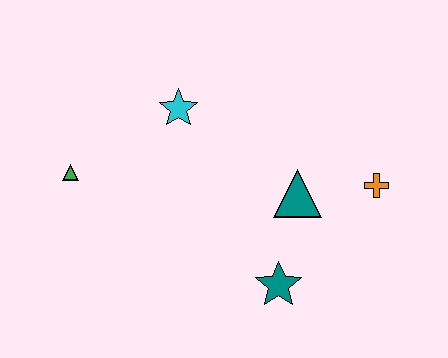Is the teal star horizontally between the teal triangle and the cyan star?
Yes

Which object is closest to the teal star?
The teal triangle is closest to the teal star.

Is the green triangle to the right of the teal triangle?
No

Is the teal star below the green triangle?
Yes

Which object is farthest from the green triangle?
The orange cross is farthest from the green triangle.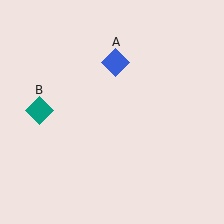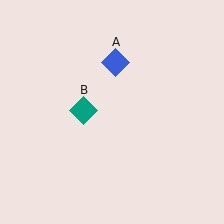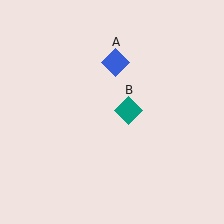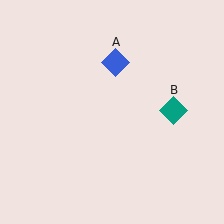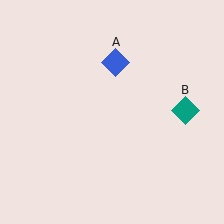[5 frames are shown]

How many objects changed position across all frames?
1 object changed position: teal diamond (object B).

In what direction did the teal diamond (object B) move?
The teal diamond (object B) moved right.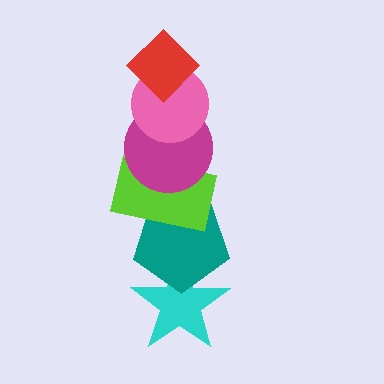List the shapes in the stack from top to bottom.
From top to bottom: the red diamond, the pink circle, the magenta circle, the lime rectangle, the teal pentagon, the cyan star.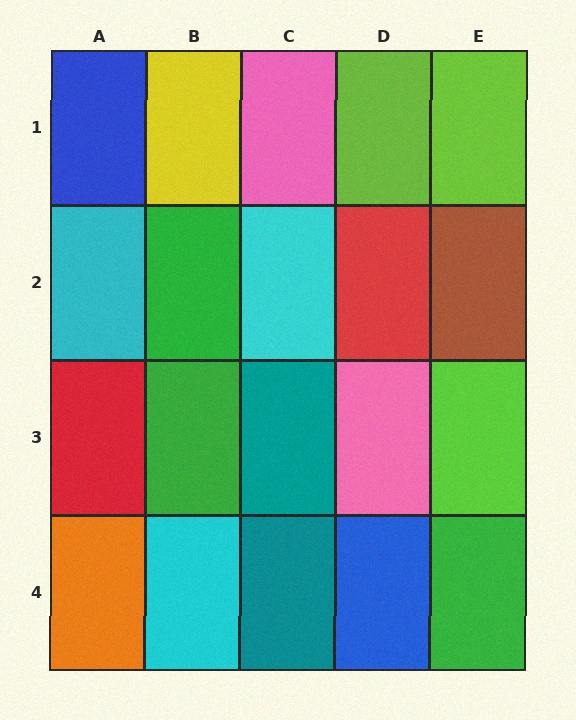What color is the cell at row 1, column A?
Blue.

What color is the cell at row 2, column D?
Red.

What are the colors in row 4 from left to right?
Orange, cyan, teal, blue, green.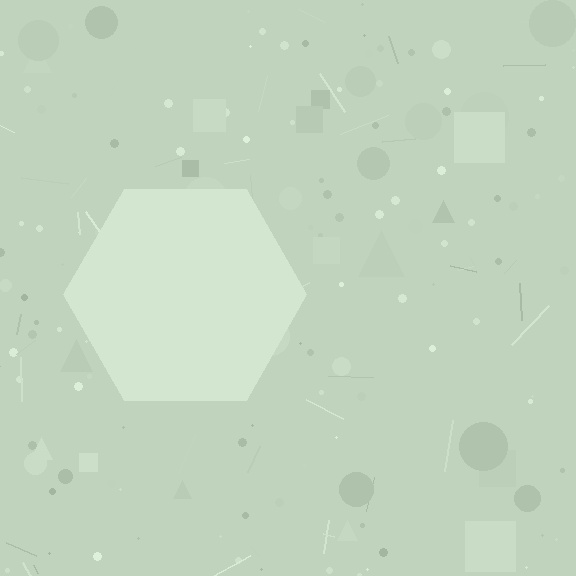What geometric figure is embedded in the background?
A hexagon is embedded in the background.